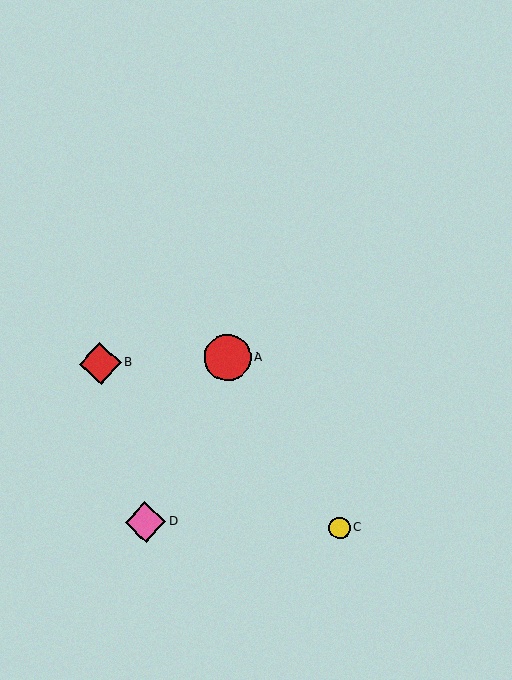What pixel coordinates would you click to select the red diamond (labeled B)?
Click at (100, 363) to select the red diamond B.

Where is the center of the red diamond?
The center of the red diamond is at (100, 363).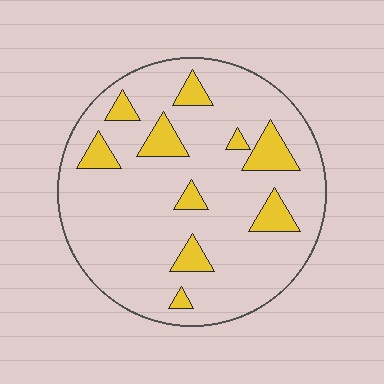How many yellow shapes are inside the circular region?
10.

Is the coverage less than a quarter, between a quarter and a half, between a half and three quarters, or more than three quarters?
Less than a quarter.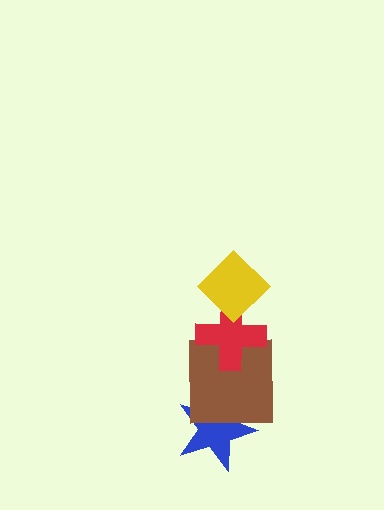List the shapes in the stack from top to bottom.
From top to bottom: the yellow diamond, the red cross, the brown square, the blue star.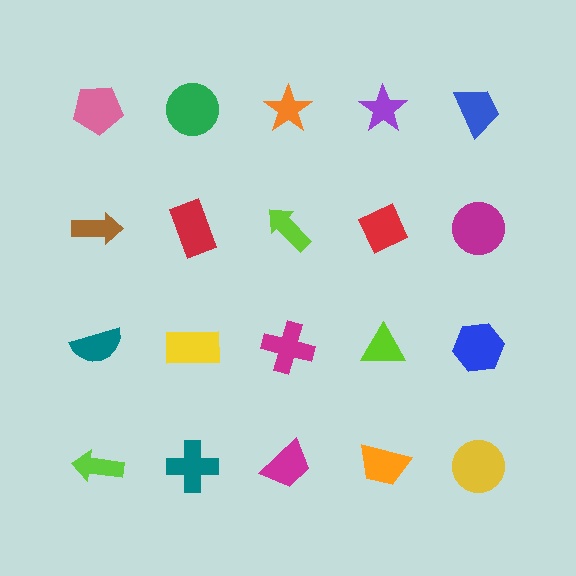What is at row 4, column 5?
A yellow circle.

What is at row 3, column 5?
A blue hexagon.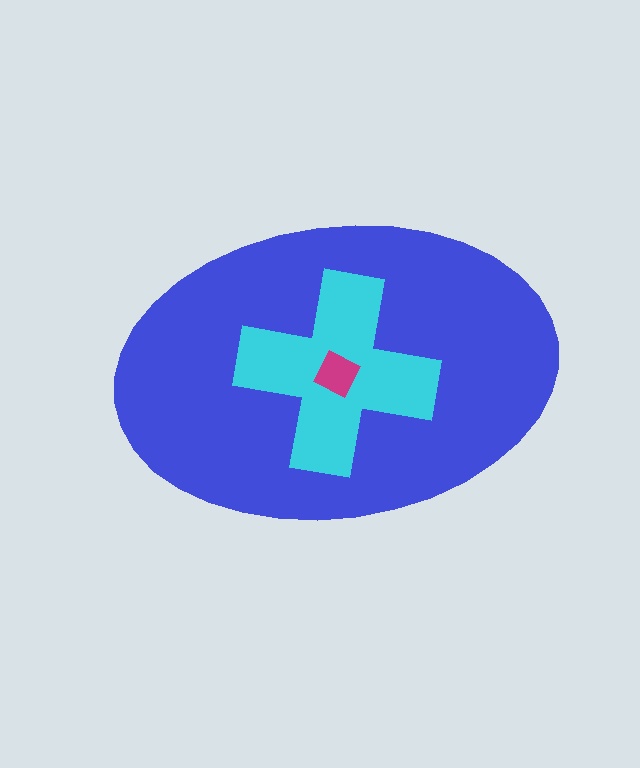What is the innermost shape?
The magenta square.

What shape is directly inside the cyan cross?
The magenta square.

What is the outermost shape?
The blue ellipse.